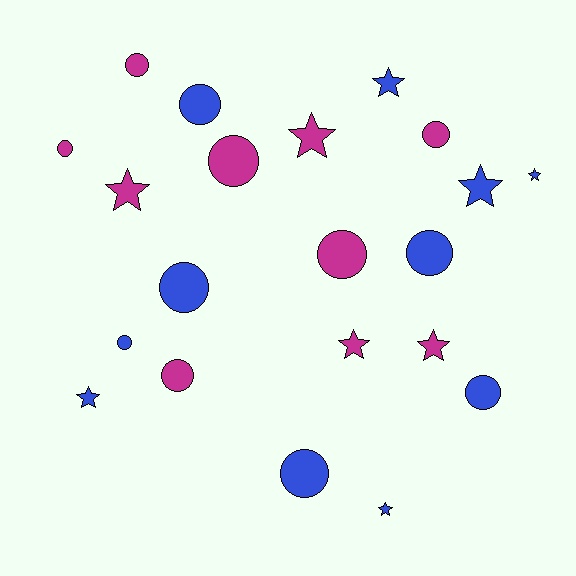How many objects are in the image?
There are 21 objects.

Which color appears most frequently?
Blue, with 11 objects.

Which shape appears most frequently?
Circle, with 12 objects.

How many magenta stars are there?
There are 4 magenta stars.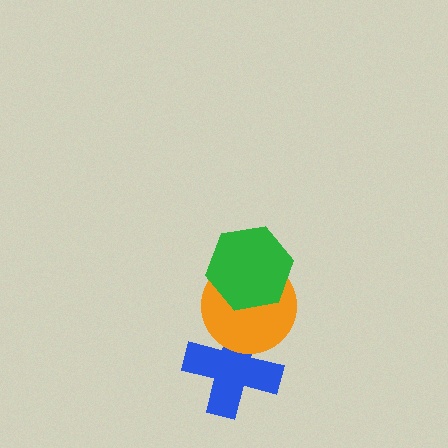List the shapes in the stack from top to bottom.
From top to bottom: the green hexagon, the orange circle, the blue cross.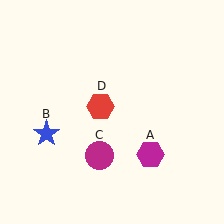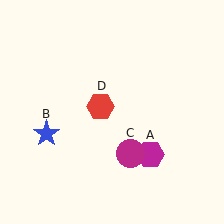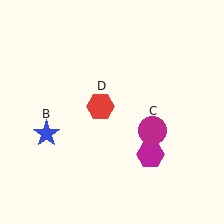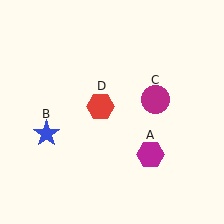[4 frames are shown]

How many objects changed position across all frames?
1 object changed position: magenta circle (object C).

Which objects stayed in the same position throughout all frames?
Magenta hexagon (object A) and blue star (object B) and red hexagon (object D) remained stationary.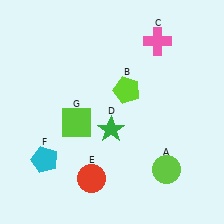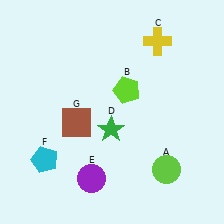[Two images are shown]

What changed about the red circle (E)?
In Image 1, E is red. In Image 2, it changed to purple.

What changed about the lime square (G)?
In Image 1, G is lime. In Image 2, it changed to brown.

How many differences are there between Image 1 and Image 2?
There are 3 differences between the two images.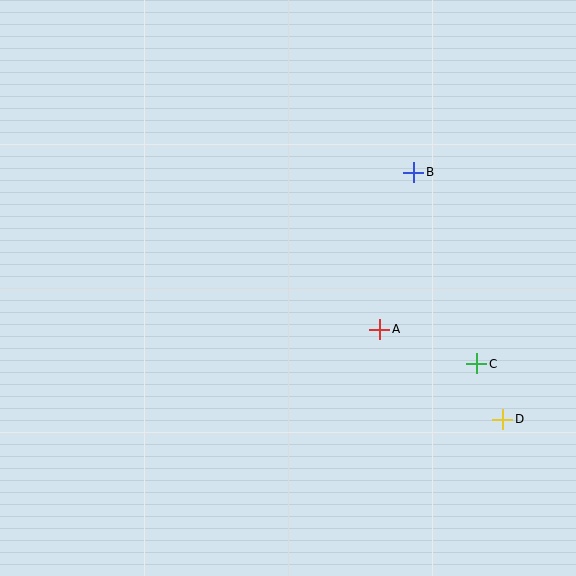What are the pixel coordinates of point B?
Point B is at (414, 172).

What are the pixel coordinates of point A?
Point A is at (380, 329).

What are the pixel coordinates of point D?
Point D is at (503, 419).